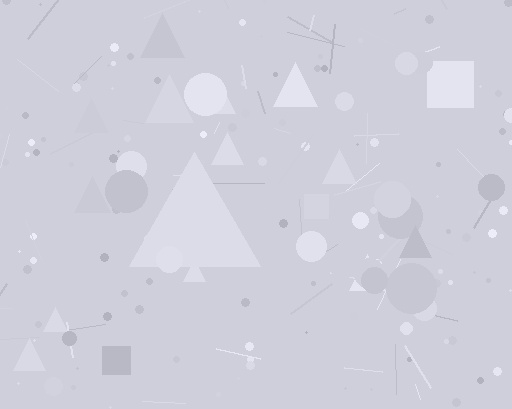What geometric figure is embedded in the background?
A triangle is embedded in the background.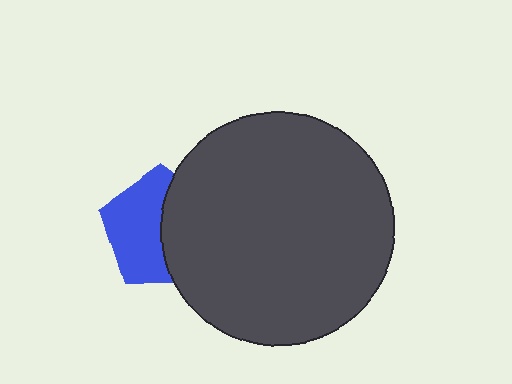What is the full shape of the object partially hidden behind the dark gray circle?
The partially hidden object is a blue pentagon.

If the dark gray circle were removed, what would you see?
You would see the complete blue pentagon.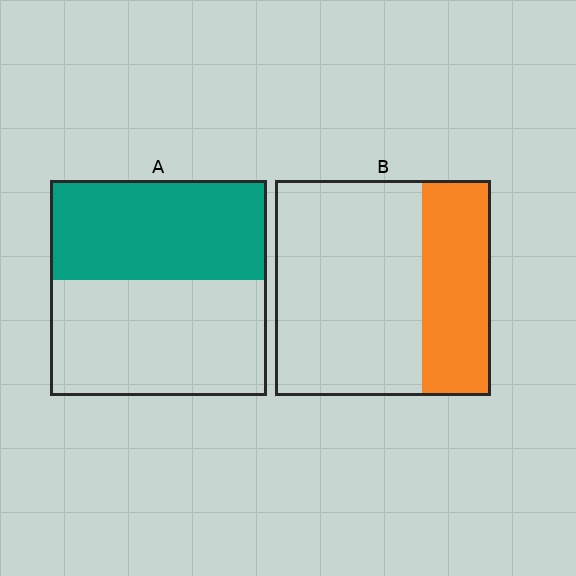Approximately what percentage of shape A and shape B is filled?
A is approximately 45% and B is approximately 30%.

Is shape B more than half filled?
No.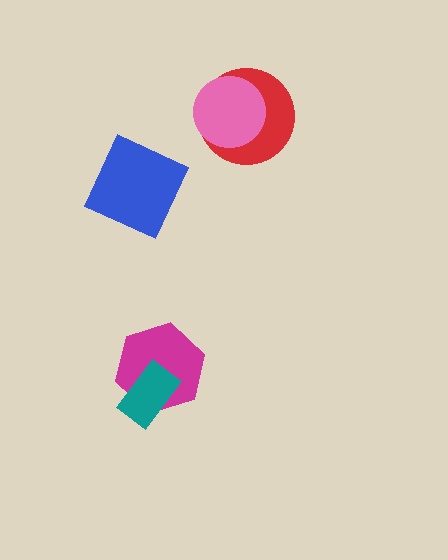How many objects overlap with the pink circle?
1 object overlaps with the pink circle.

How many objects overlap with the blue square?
0 objects overlap with the blue square.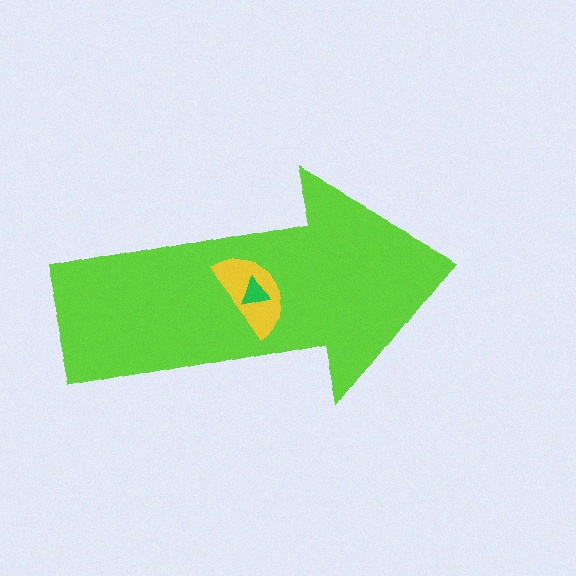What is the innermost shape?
The green triangle.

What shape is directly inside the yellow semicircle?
The green triangle.